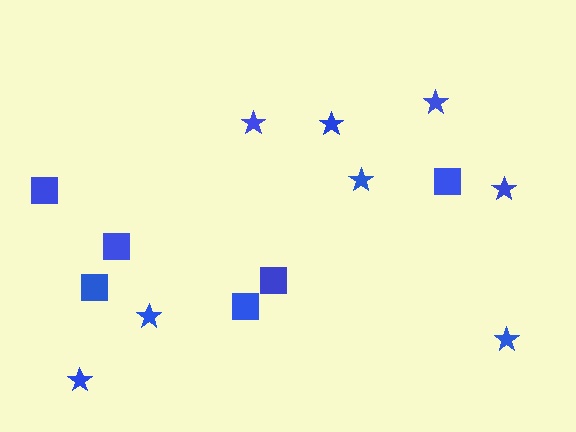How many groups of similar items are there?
There are 2 groups: one group of squares (6) and one group of stars (8).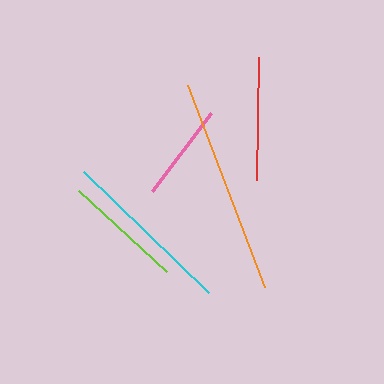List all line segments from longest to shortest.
From longest to shortest: orange, cyan, red, lime, pink.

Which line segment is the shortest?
The pink line is the shortest at approximately 98 pixels.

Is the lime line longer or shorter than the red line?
The red line is longer than the lime line.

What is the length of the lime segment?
The lime segment is approximately 119 pixels long.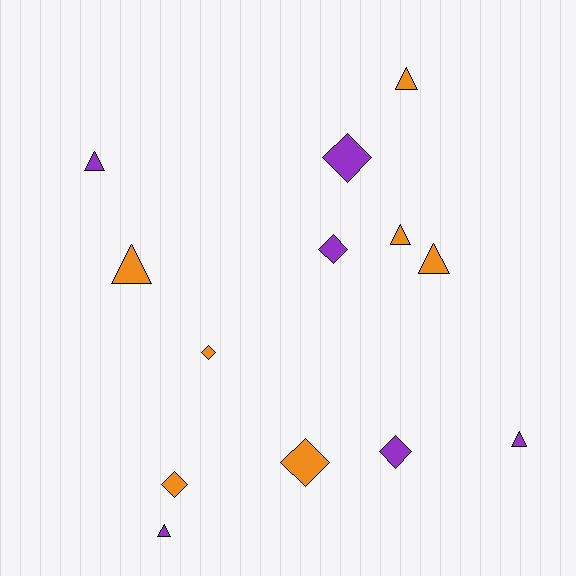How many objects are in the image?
There are 13 objects.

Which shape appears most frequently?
Triangle, with 7 objects.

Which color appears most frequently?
Orange, with 7 objects.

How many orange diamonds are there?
There are 3 orange diamonds.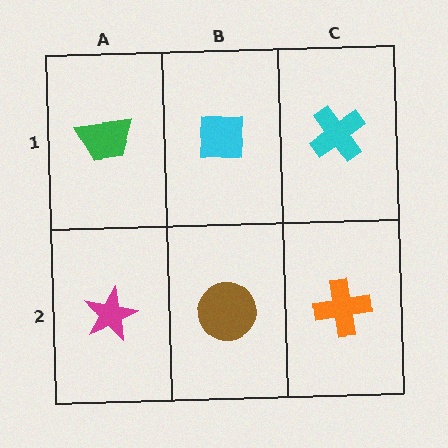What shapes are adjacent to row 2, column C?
A cyan cross (row 1, column C), a brown circle (row 2, column B).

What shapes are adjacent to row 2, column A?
A green trapezoid (row 1, column A), a brown circle (row 2, column B).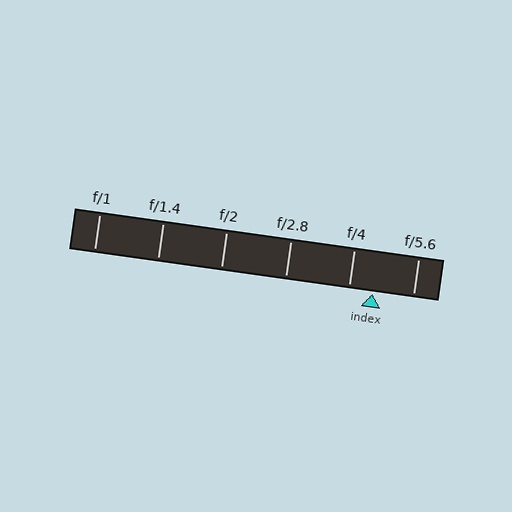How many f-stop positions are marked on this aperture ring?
There are 6 f-stop positions marked.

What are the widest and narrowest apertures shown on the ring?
The widest aperture shown is f/1 and the narrowest is f/5.6.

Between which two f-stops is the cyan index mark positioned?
The index mark is between f/4 and f/5.6.